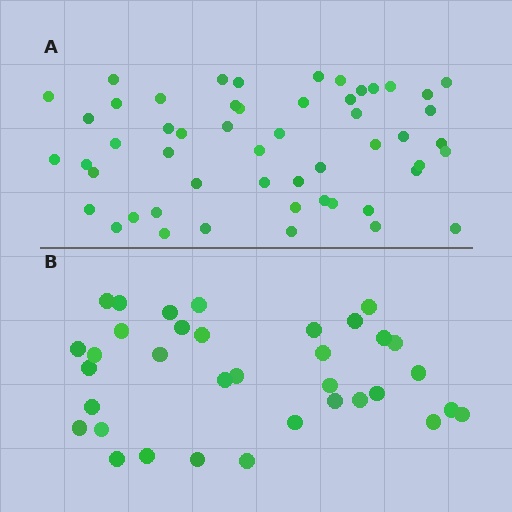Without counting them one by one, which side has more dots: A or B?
Region A (the top region) has more dots.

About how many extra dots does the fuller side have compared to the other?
Region A has approximately 20 more dots than region B.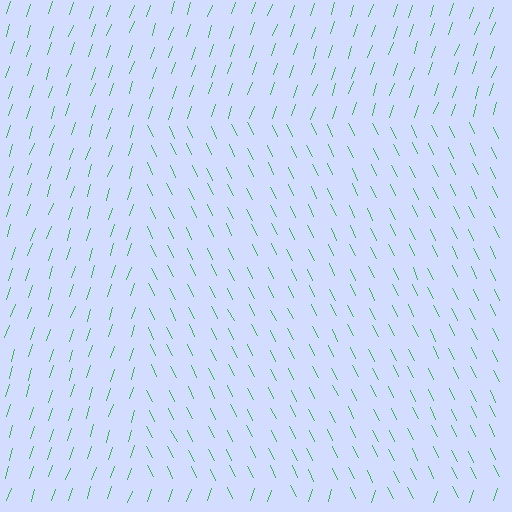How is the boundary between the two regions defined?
The boundary is defined purely by a change in line orientation (approximately 45 degrees difference). All lines are the same color and thickness.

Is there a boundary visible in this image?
Yes, there is a texture boundary formed by a change in line orientation.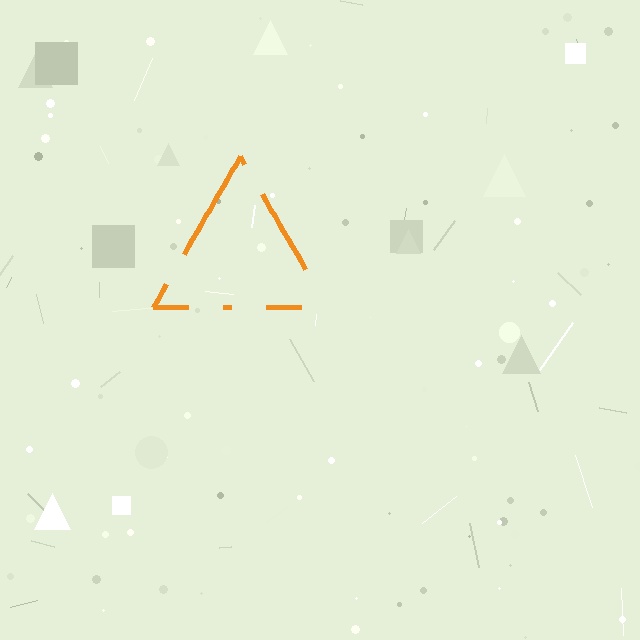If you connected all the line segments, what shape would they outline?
They would outline a triangle.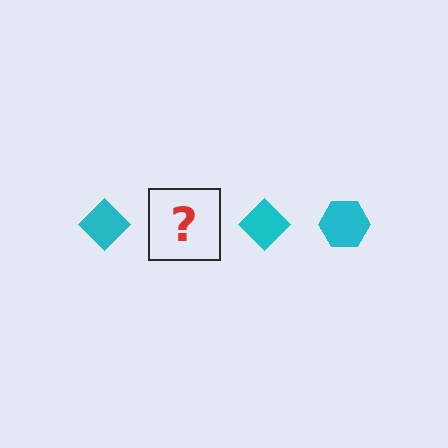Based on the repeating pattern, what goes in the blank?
The blank should be a cyan hexagon.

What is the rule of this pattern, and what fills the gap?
The rule is that the pattern cycles through diamond, hexagon shapes in cyan. The gap should be filled with a cyan hexagon.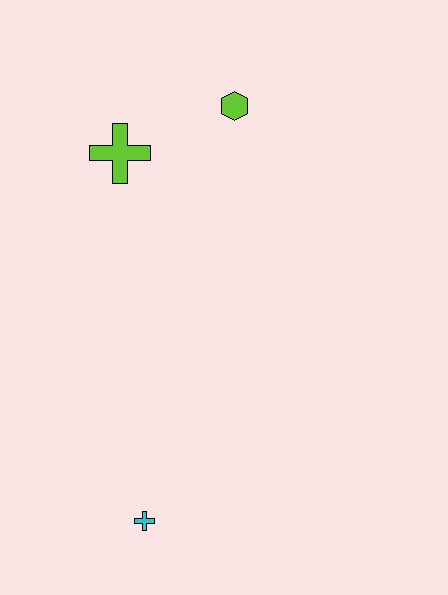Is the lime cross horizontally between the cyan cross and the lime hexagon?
No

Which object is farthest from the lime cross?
The cyan cross is farthest from the lime cross.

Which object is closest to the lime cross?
The lime hexagon is closest to the lime cross.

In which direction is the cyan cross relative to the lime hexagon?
The cyan cross is below the lime hexagon.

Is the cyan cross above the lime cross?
No